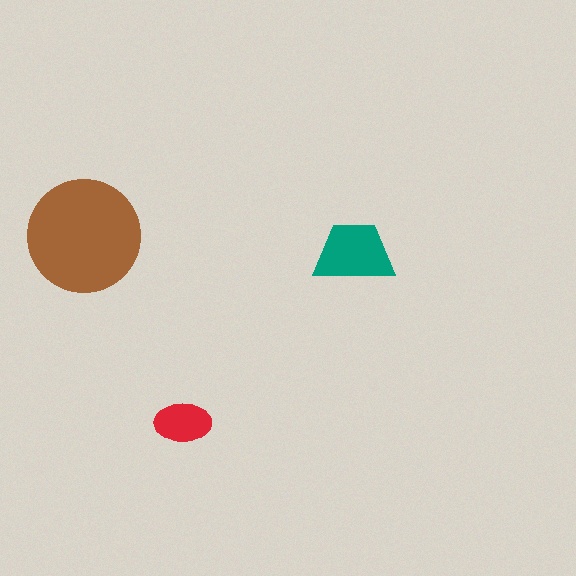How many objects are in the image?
There are 3 objects in the image.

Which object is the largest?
The brown circle.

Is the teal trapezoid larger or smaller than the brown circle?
Smaller.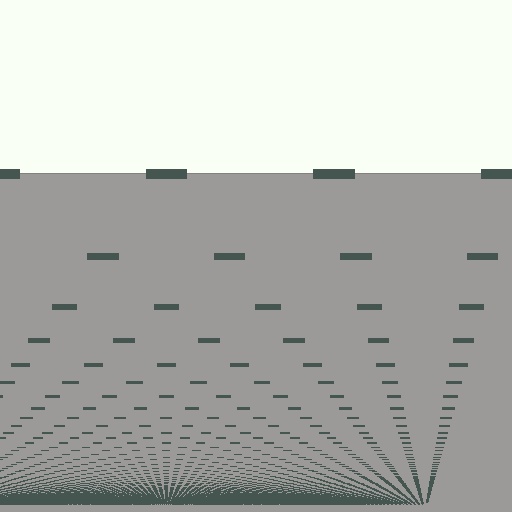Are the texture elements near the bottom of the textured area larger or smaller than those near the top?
Smaller. The gradient is inverted — elements near the bottom are smaller and denser.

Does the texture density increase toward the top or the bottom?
Density increases toward the bottom.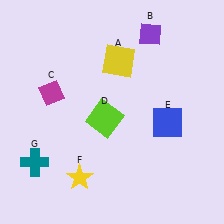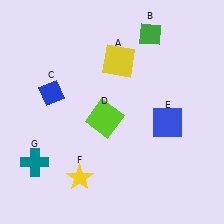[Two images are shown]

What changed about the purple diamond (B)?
In Image 1, B is purple. In Image 2, it changed to green.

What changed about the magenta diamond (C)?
In Image 1, C is magenta. In Image 2, it changed to blue.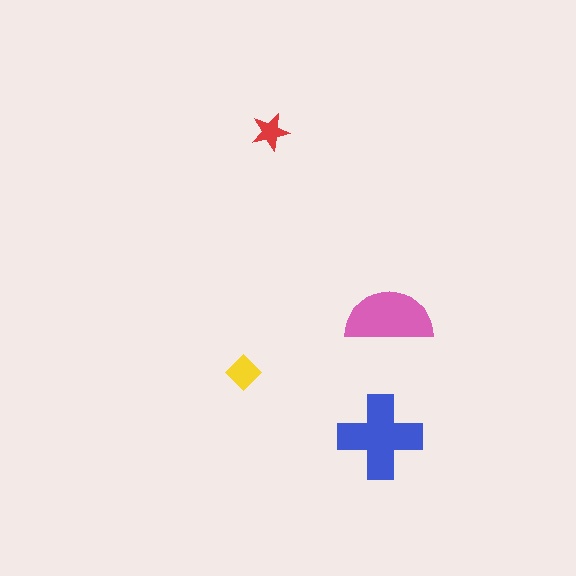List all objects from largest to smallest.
The blue cross, the pink semicircle, the yellow diamond, the red star.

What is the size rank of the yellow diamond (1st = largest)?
3rd.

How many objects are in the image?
There are 4 objects in the image.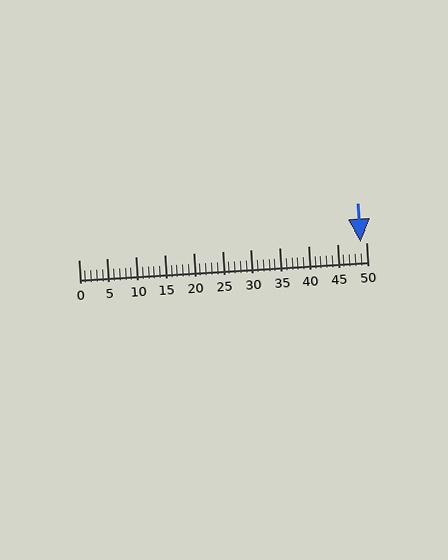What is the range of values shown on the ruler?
The ruler shows values from 0 to 50.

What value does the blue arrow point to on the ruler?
The blue arrow points to approximately 49.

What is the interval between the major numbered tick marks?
The major tick marks are spaced 5 units apart.